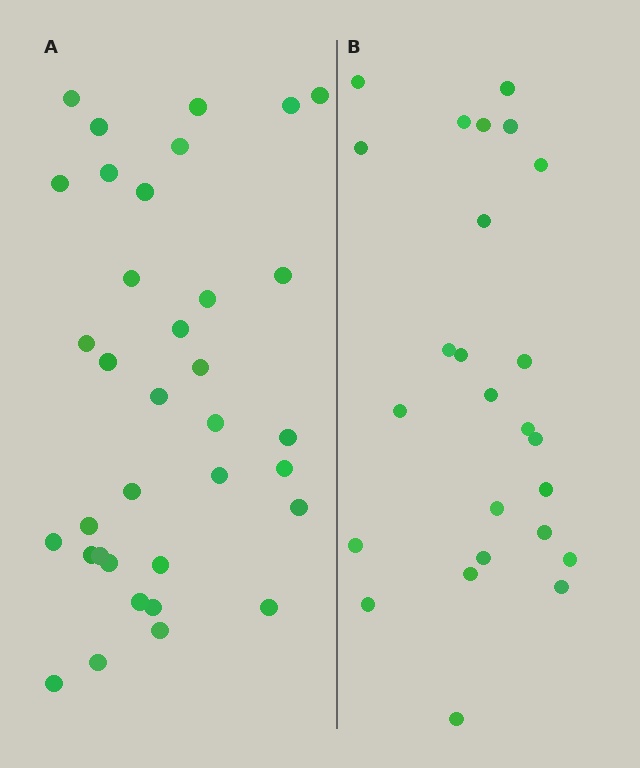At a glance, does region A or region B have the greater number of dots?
Region A (the left region) has more dots.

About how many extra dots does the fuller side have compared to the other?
Region A has roughly 10 or so more dots than region B.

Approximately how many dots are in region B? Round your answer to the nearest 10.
About 20 dots. (The exact count is 25, which rounds to 20.)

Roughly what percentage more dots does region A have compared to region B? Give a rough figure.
About 40% more.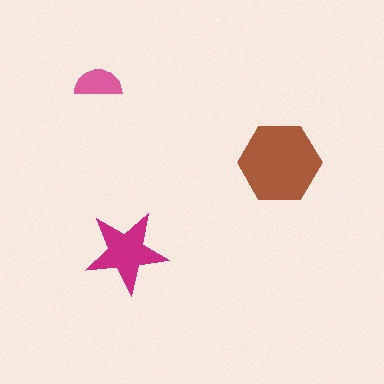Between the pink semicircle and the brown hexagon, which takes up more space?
The brown hexagon.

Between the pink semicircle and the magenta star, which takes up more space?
The magenta star.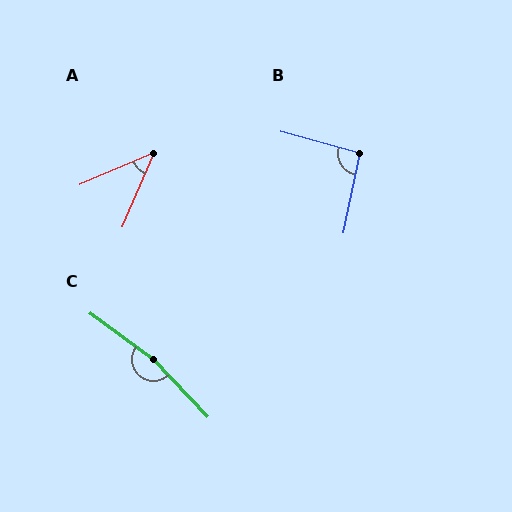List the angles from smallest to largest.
A (44°), B (94°), C (170°).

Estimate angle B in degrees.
Approximately 94 degrees.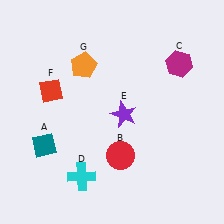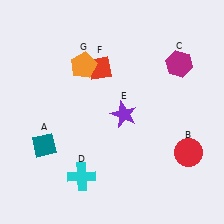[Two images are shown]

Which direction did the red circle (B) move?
The red circle (B) moved right.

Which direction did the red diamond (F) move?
The red diamond (F) moved right.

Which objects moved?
The objects that moved are: the red circle (B), the red diamond (F).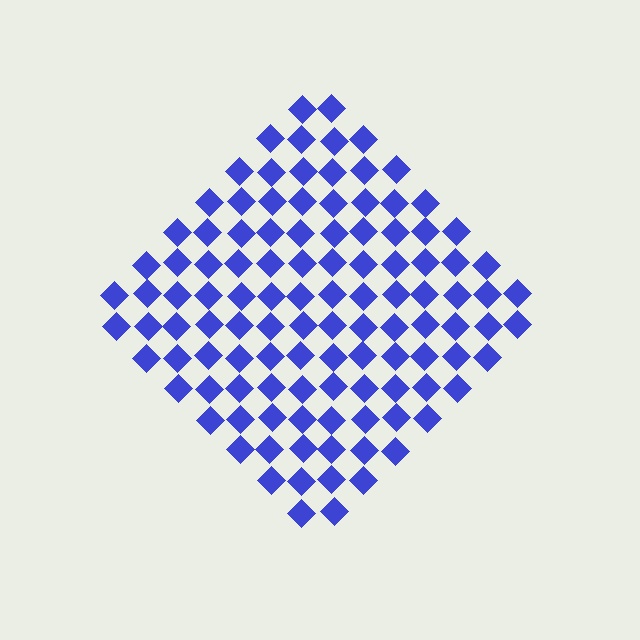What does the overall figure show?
The overall figure shows a diamond.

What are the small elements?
The small elements are diamonds.